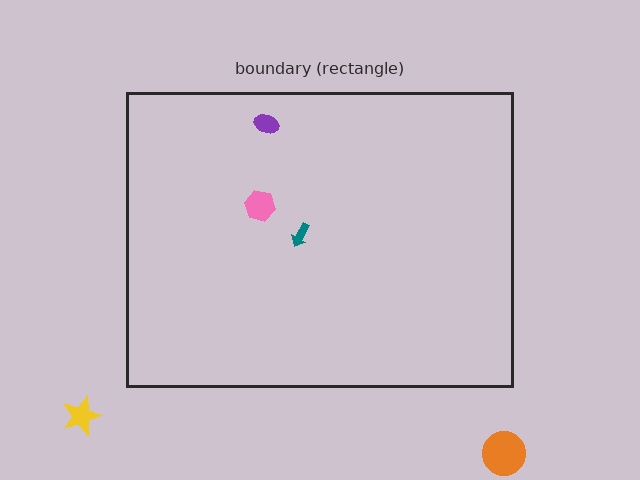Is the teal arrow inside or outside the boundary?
Inside.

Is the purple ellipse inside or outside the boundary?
Inside.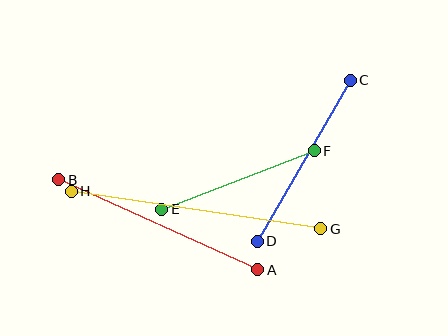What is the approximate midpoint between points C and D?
The midpoint is at approximately (304, 161) pixels.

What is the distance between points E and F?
The distance is approximately 164 pixels.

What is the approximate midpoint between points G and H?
The midpoint is at approximately (196, 210) pixels.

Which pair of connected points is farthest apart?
Points G and H are farthest apart.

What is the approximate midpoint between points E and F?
The midpoint is at approximately (238, 180) pixels.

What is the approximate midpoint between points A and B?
The midpoint is at approximately (158, 225) pixels.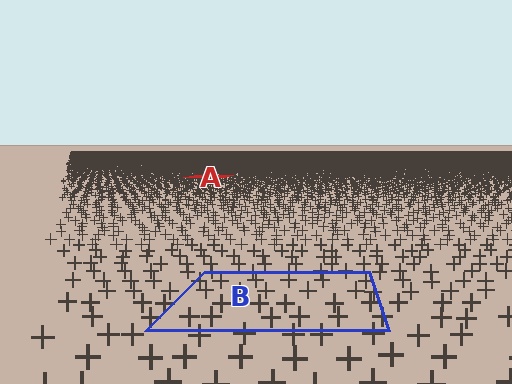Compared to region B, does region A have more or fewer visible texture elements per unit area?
Region A has more texture elements per unit area — they are packed more densely because it is farther away.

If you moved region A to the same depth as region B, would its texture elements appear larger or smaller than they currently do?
They would appear larger. At a closer depth, the same texture elements are projected at a bigger on-screen size.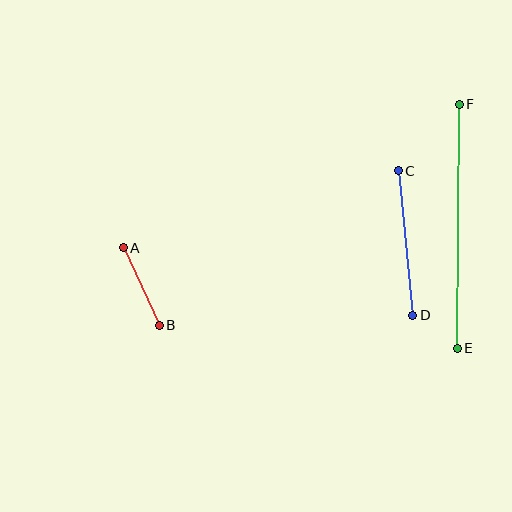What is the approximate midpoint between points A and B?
The midpoint is at approximately (141, 286) pixels.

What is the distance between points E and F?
The distance is approximately 244 pixels.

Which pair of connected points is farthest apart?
Points E and F are farthest apart.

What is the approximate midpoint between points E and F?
The midpoint is at approximately (458, 226) pixels.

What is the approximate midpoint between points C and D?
The midpoint is at approximately (406, 243) pixels.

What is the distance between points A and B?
The distance is approximately 85 pixels.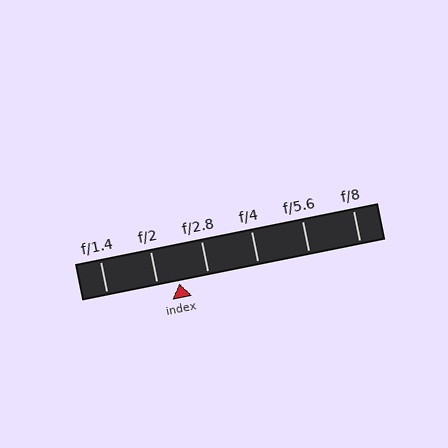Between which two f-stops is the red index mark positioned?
The index mark is between f/2 and f/2.8.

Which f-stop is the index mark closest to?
The index mark is closest to f/2.